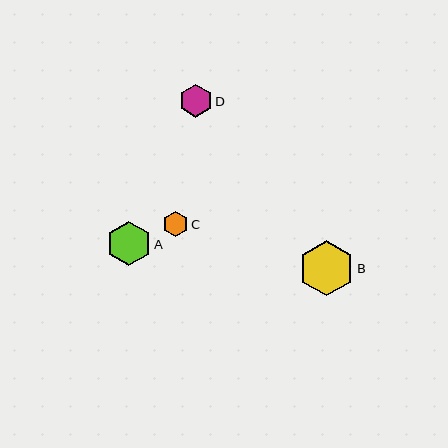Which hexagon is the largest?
Hexagon B is the largest with a size of approximately 55 pixels.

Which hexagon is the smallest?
Hexagon C is the smallest with a size of approximately 26 pixels.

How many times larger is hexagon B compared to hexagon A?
Hexagon B is approximately 1.2 times the size of hexagon A.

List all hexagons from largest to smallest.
From largest to smallest: B, A, D, C.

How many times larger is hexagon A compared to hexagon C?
Hexagon A is approximately 1.8 times the size of hexagon C.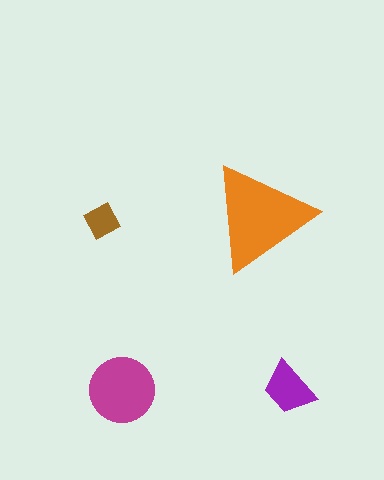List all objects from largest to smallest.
The orange triangle, the magenta circle, the purple trapezoid, the brown square.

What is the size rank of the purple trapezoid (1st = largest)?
3rd.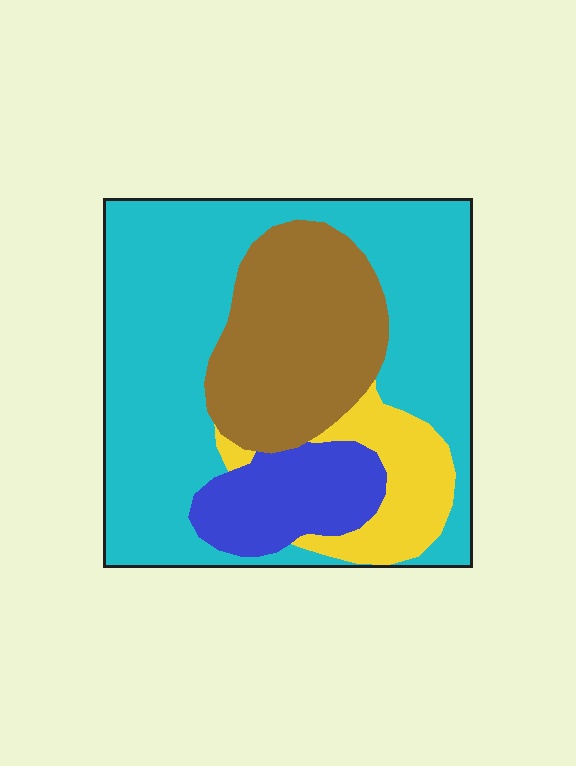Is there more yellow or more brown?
Brown.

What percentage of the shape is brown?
Brown covers around 25% of the shape.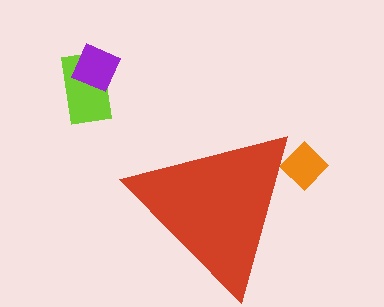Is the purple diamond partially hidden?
No, the purple diamond is fully visible.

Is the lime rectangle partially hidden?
No, the lime rectangle is fully visible.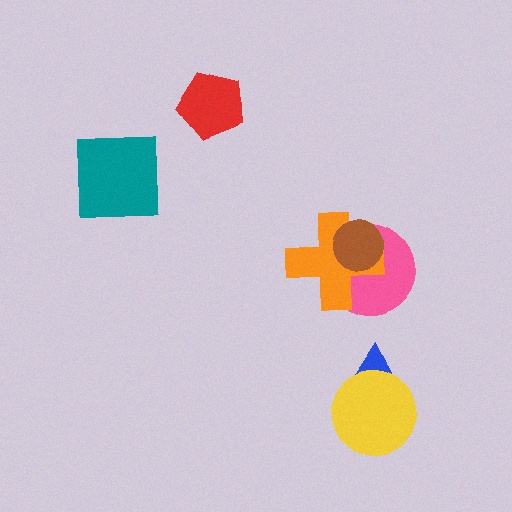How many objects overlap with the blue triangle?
1 object overlaps with the blue triangle.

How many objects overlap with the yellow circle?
1 object overlaps with the yellow circle.